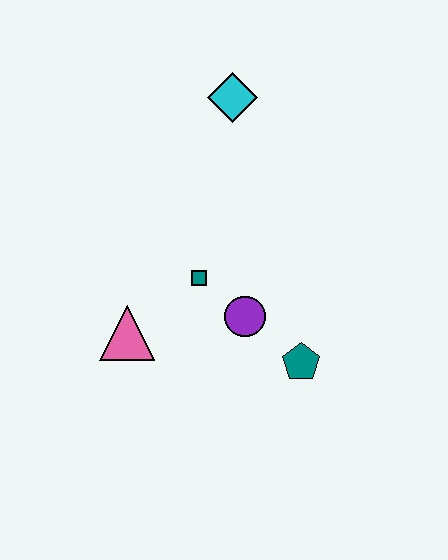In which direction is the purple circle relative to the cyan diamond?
The purple circle is below the cyan diamond.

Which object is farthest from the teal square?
The cyan diamond is farthest from the teal square.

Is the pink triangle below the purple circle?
Yes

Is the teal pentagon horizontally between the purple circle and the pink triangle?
No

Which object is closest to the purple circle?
The teal square is closest to the purple circle.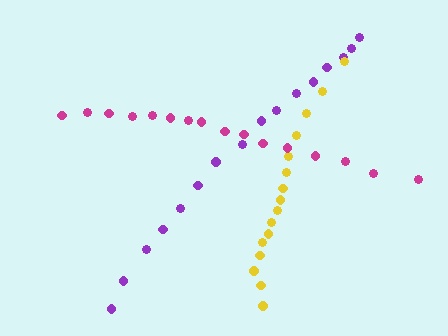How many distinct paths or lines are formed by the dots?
There are 3 distinct paths.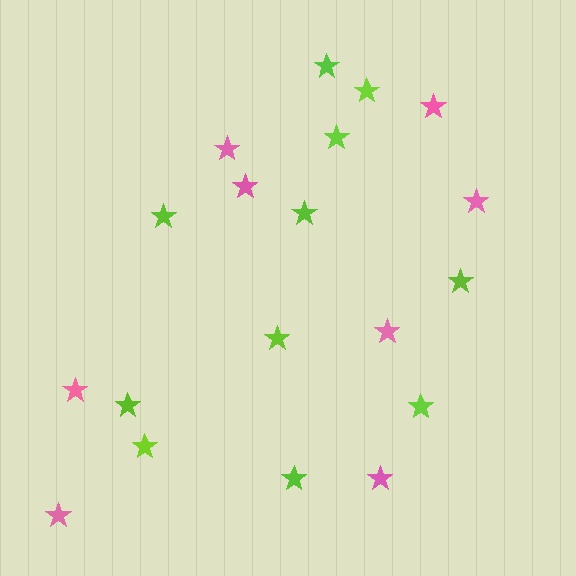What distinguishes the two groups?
There are 2 groups: one group of pink stars (8) and one group of lime stars (11).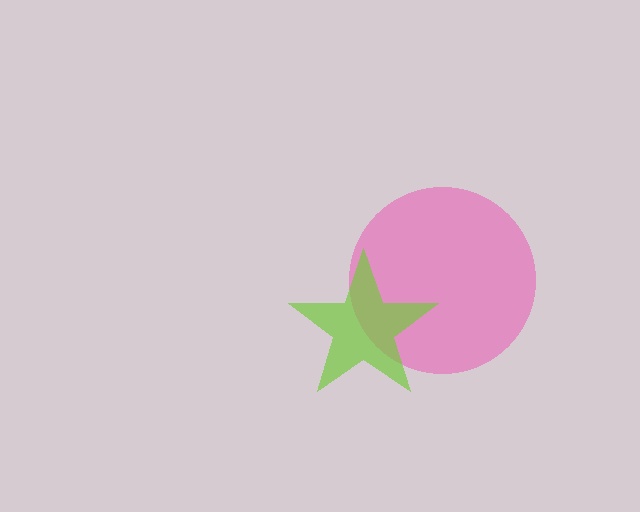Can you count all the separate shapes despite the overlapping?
Yes, there are 2 separate shapes.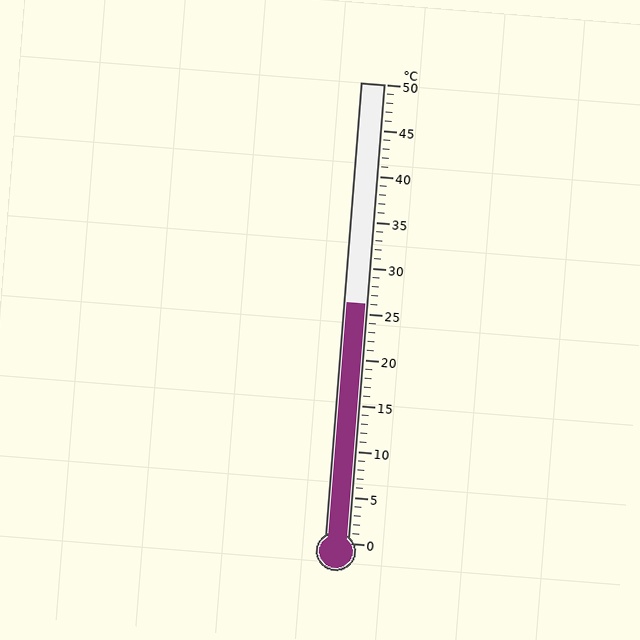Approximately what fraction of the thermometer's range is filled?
The thermometer is filled to approximately 50% of its range.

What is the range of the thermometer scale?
The thermometer scale ranges from 0°C to 50°C.